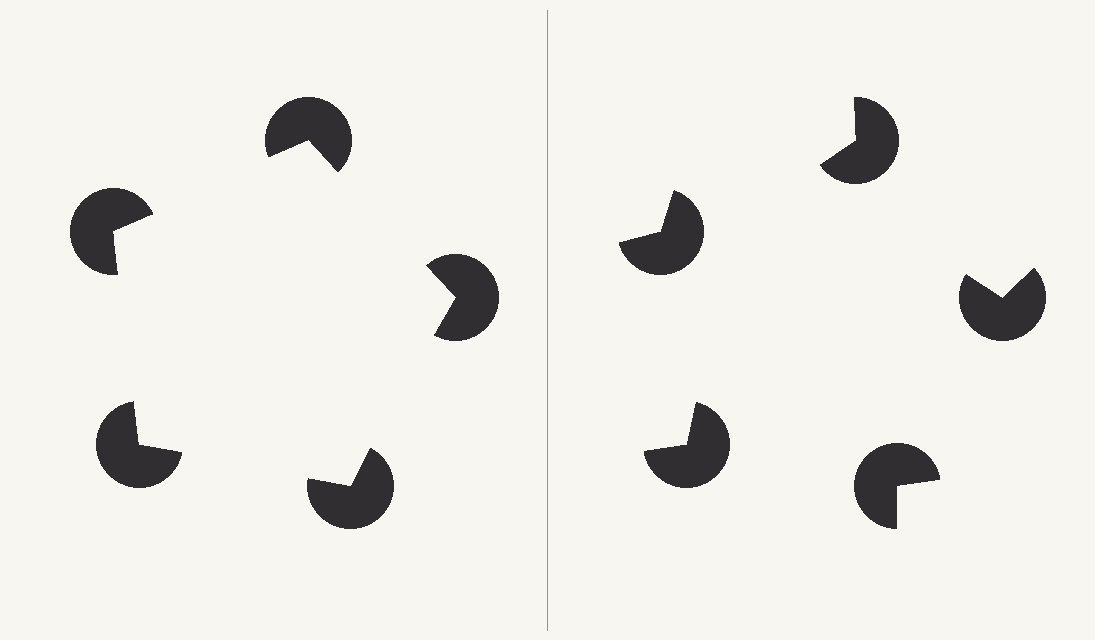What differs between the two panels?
The pac-man discs are positioned identically on both sides; only the wedge orientations differ. On the left they align to a pentagon; on the right they are misaligned.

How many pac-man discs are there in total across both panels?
10 — 5 on each side.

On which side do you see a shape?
An illusory pentagon appears on the left side. On the right side the wedge cuts are rotated, so no coherent shape forms.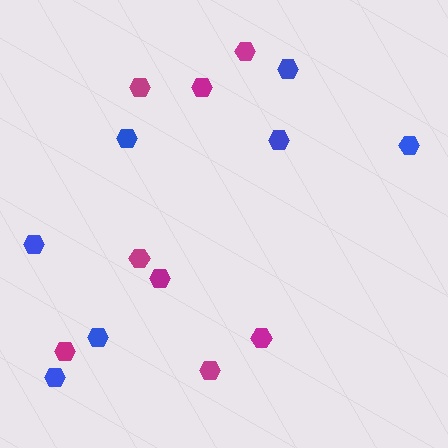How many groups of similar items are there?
There are 2 groups: one group of magenta hexagons (8) and one group of blue hexagons (7).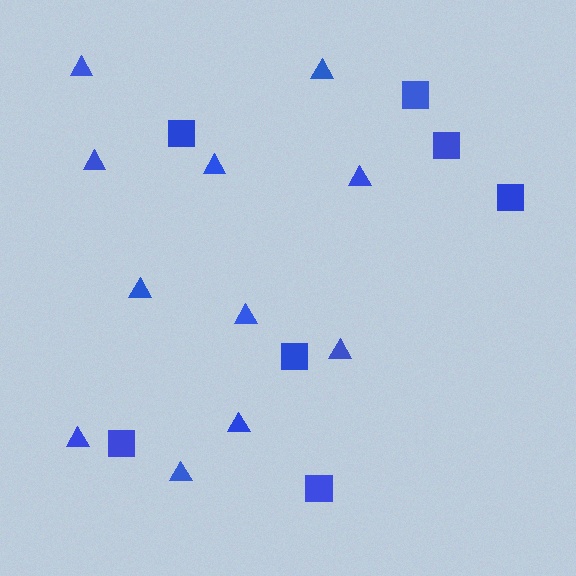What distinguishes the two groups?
There are 2 groups: one group of triangles (11) and one group of squares (7).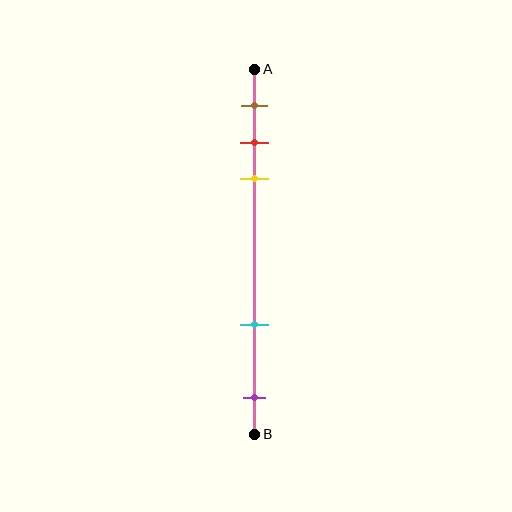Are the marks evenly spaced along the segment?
No, the marks are not evenly spaced.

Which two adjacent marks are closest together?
The red and yellow marks are the closest adjacent pair.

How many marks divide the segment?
There are 5 marks dividing the segment.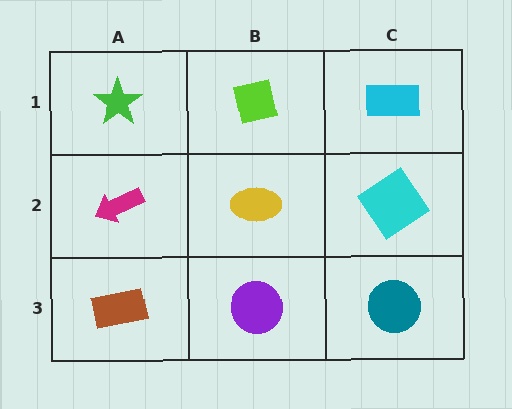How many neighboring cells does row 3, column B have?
3.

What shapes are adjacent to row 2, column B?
A lime square (row 1, column B), a purple circle (row 3, column B), a magenta arrow (row 2, column A), a cyan diamond (row 2, column C).